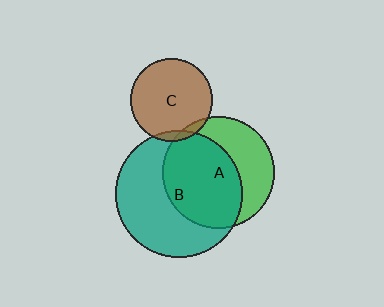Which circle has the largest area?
Circle B (teal).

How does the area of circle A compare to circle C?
Approximately 1.9 times.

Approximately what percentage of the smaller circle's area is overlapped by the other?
Approximately 60%.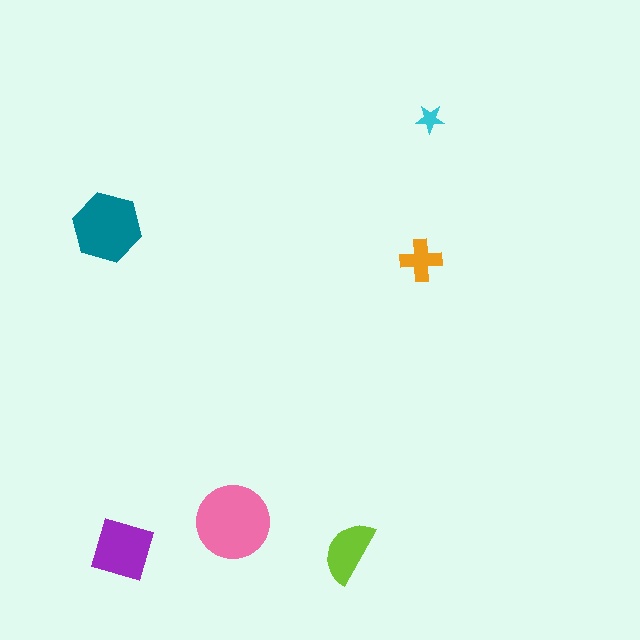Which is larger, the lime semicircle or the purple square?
The purple square.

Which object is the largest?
The pink circle.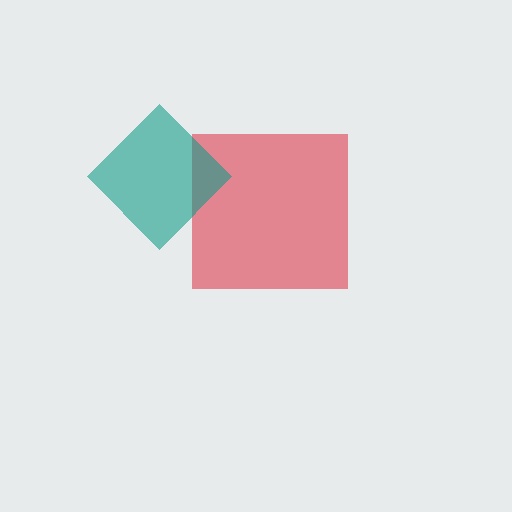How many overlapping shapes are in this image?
There are 2 overlapping shapes in the image.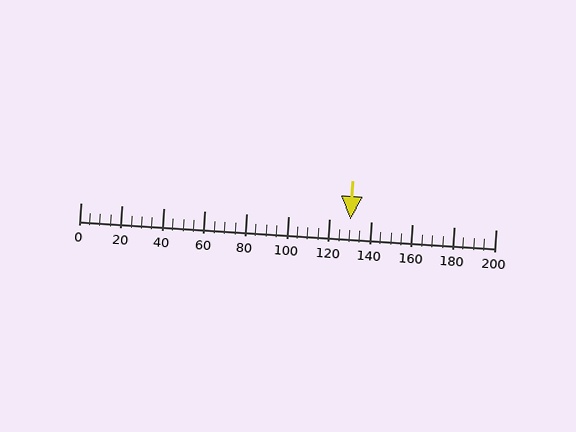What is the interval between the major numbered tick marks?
The major tick marks are spaced 20 units apart.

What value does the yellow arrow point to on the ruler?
The yellow arrow points to approximately 130.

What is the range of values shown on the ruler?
The ruler shows values from 0 to 200.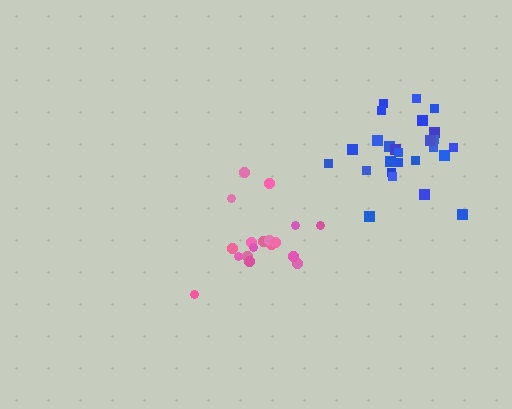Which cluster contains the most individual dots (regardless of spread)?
Blue (26).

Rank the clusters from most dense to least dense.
blue, pink.